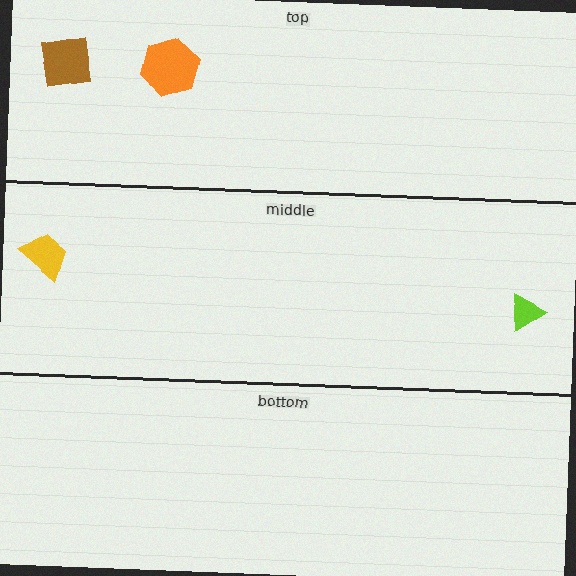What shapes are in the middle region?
The yellow trapezoid, the lime triangle.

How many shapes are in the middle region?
2.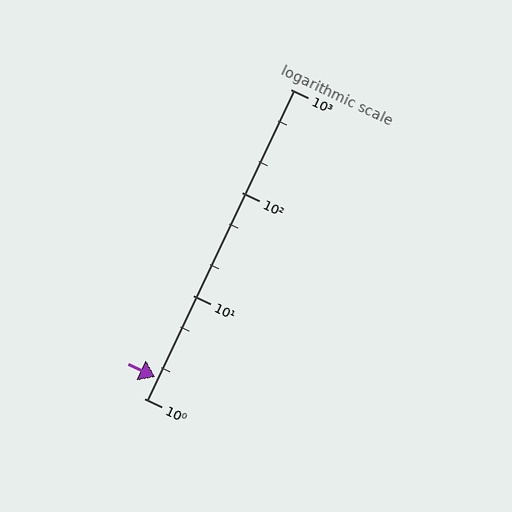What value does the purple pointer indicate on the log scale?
The pointer indicates approximately 1.6.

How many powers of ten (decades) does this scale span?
The scale spans 3 decades, from 1 to 1000.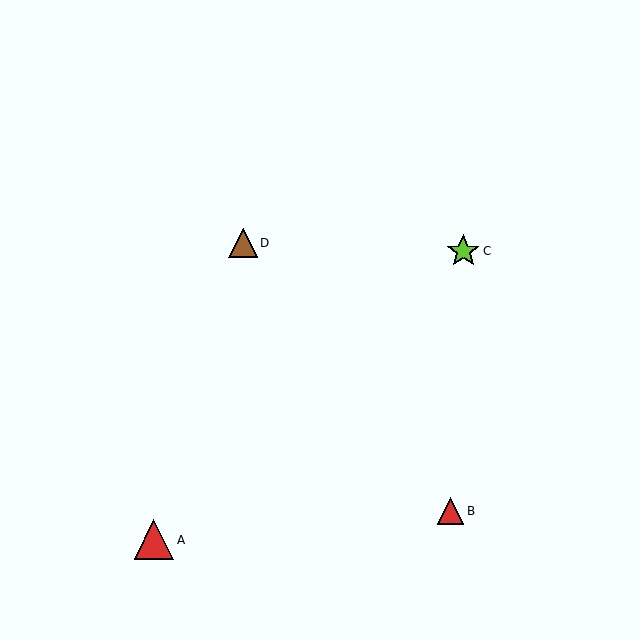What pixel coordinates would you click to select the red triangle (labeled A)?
Click at (154, 540) to select the red triangle A.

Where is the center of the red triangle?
The center of the red triangle is at (154, 540).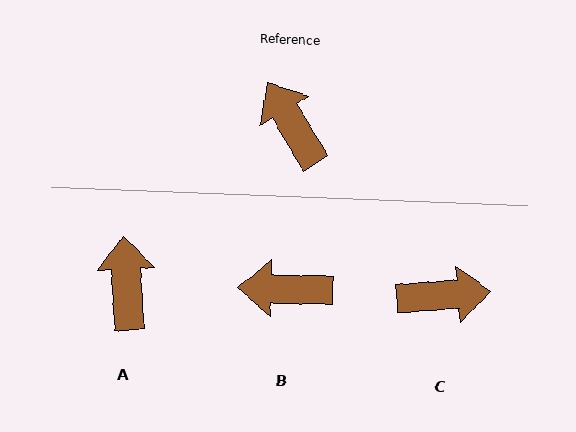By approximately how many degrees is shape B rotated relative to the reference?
Approximately 58 degrees counter-clockwise.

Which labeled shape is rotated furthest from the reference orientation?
C, about 116 degrees away.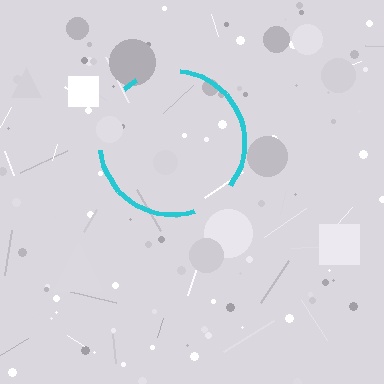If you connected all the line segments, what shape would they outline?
They would outline a circle.